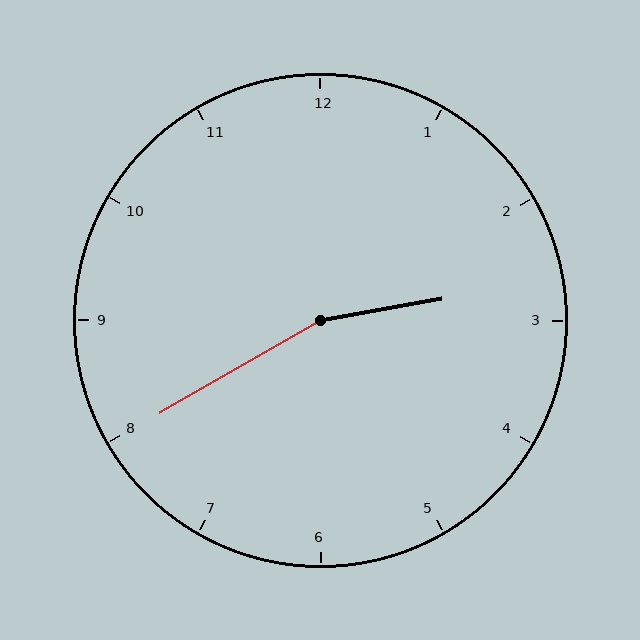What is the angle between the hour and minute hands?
Approximately 160 degrees.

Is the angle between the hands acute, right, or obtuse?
It is obtuse.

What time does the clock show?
2:40.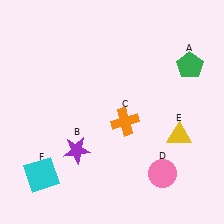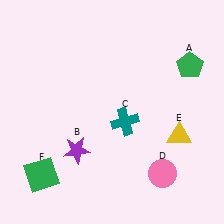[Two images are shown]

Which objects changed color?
C changed from orange to teal. F changed from cyan to green.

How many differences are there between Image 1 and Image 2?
There are 2 differences between the two images.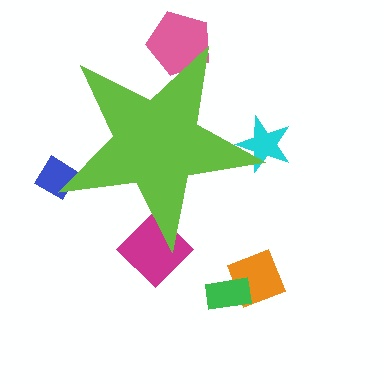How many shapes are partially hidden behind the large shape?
4 shapes are partially hidden.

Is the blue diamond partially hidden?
Yes, the blue diamond is partially hidden behind the lime star.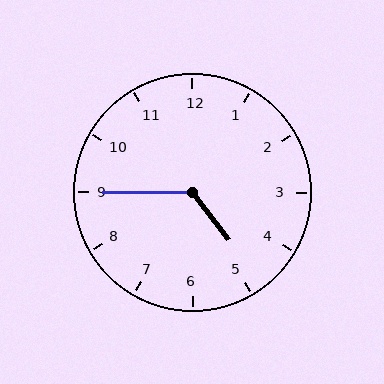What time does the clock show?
4:45.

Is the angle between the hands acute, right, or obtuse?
It is obtuse.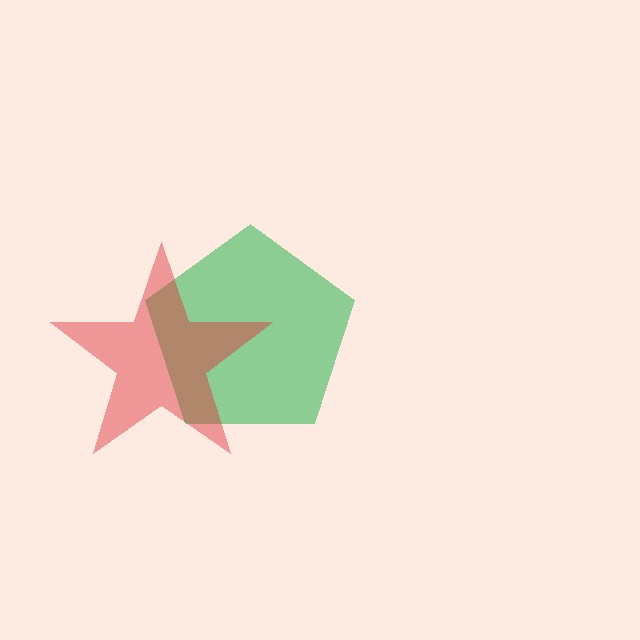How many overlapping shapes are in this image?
There are 2 overlapping shapes in the image.